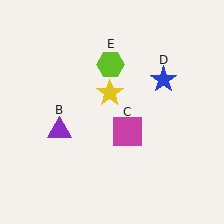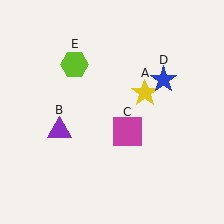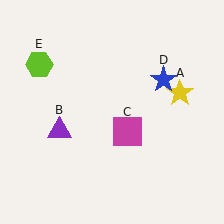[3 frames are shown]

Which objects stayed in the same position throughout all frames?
Purple triangle (object B) and magenta square (object C) and blue star (object D) remained stationary.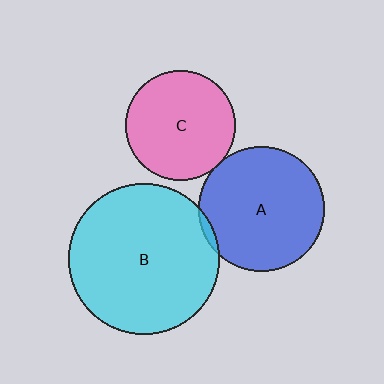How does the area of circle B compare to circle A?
Approximately 1.4 times.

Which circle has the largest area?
Circle B (cyan).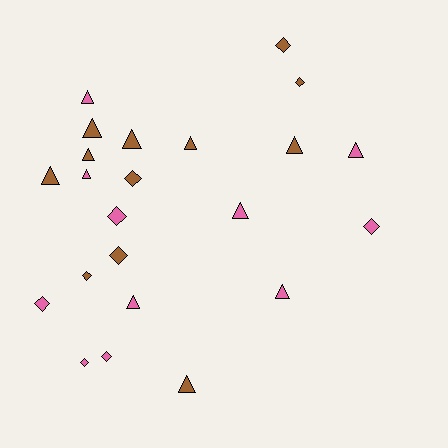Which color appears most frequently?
Brown, with 12 objects.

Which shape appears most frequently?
Triangle, with 13 objects.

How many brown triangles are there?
There are 7 brown triangles.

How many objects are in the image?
There are 23 objects.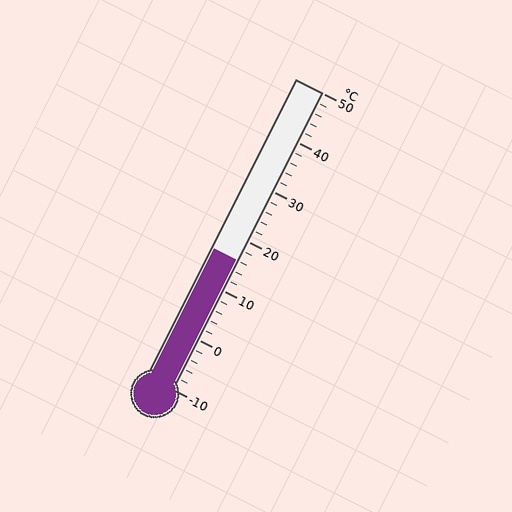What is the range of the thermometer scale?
The thermometer scale ranges from -10°C to 50°C.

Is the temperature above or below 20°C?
The temperature is below 20°C.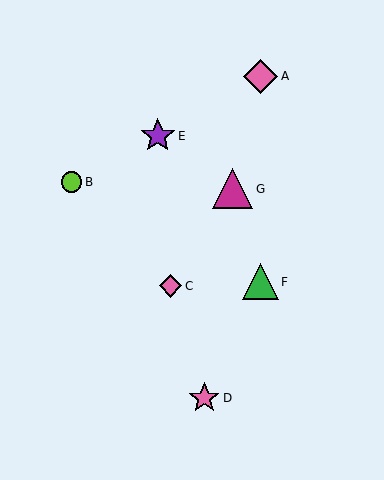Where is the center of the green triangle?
The center of the green triangle is at (260, 282).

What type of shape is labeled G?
Shape G is a magenta triangle.